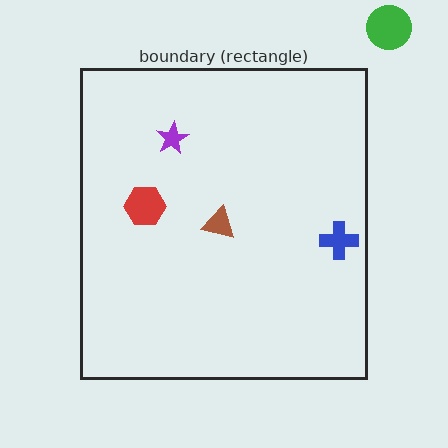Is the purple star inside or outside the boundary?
Inside.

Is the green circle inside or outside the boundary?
Outside.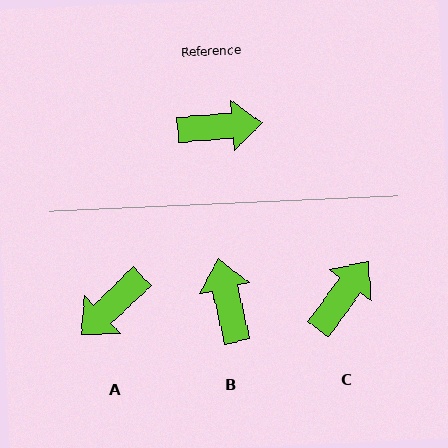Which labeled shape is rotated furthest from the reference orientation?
A, about 141 degrees away.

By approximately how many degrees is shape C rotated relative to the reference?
Approximately 49 degrees counter-clockwise.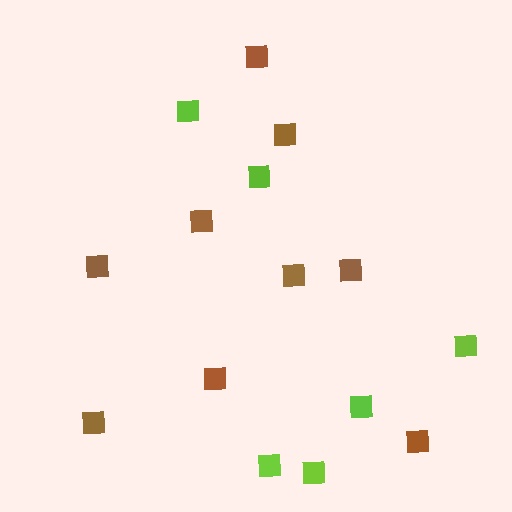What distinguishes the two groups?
There are 2 groups: one group of lime squares (6) and one group of brown squares (9).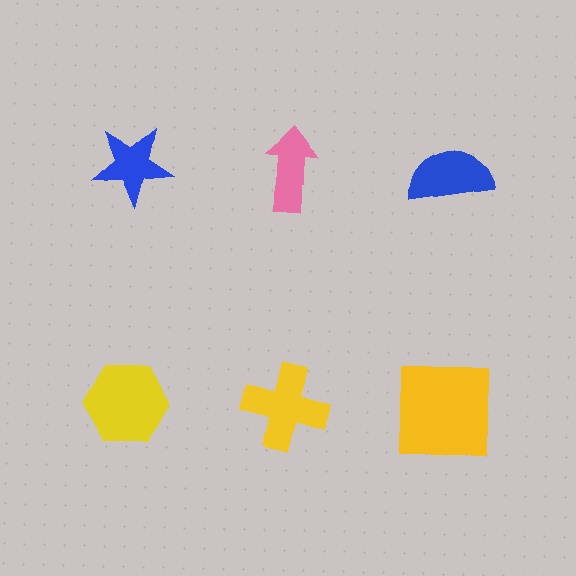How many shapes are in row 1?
3 shapes.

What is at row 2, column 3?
A yellow square.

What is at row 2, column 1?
A yellow hexagon.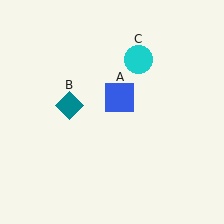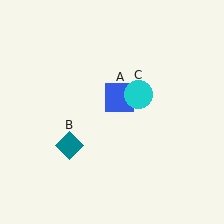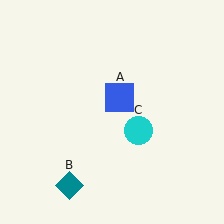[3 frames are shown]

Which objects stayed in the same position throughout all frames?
Blue square (object A) remained stationary.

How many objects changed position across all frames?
2 objects changed position: teal diamond (object B), cyan circle (object C).